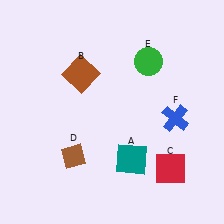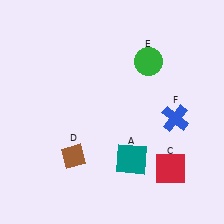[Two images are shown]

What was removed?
The brown square (B) was removed in Image 2.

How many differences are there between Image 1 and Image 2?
There is 1 difference between the two images.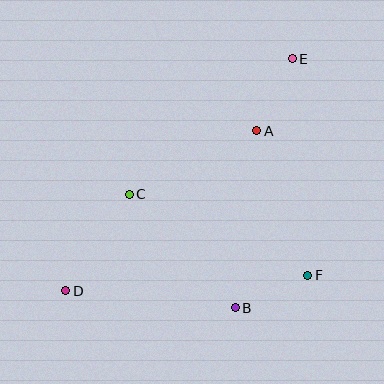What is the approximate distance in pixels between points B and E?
The distance between B and E is approximately 255 pixels.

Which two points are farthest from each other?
Points D and E are farthest from each other.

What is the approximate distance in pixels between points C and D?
The distance between C and D is approximately 116 pixels.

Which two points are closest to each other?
Points B and F are closest to each other.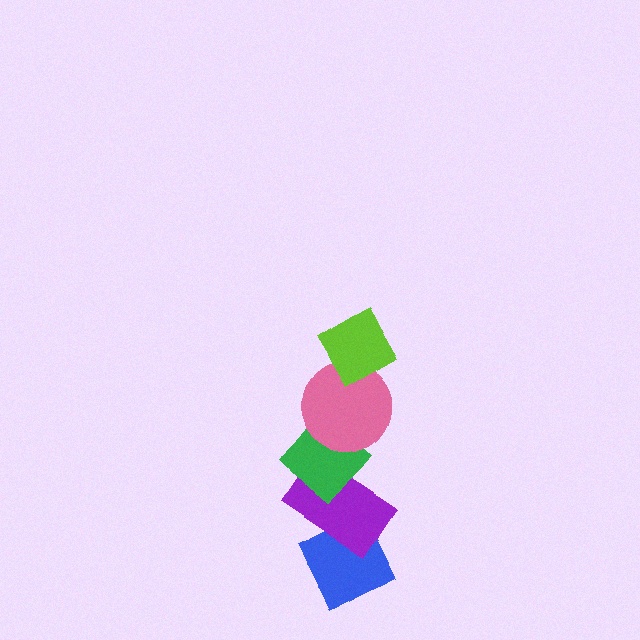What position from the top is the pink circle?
The pink circle is 2nd from the top.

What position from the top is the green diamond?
The green diamond is 3rd from the top.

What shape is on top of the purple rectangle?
The green diamond is on top of the purple rectangle.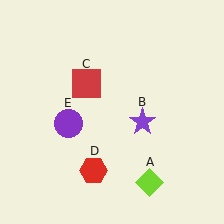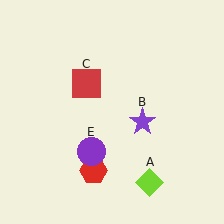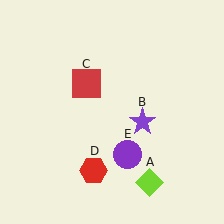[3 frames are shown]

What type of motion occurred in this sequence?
The purple circle (object E) rotated counterclockwise around the center of the scene.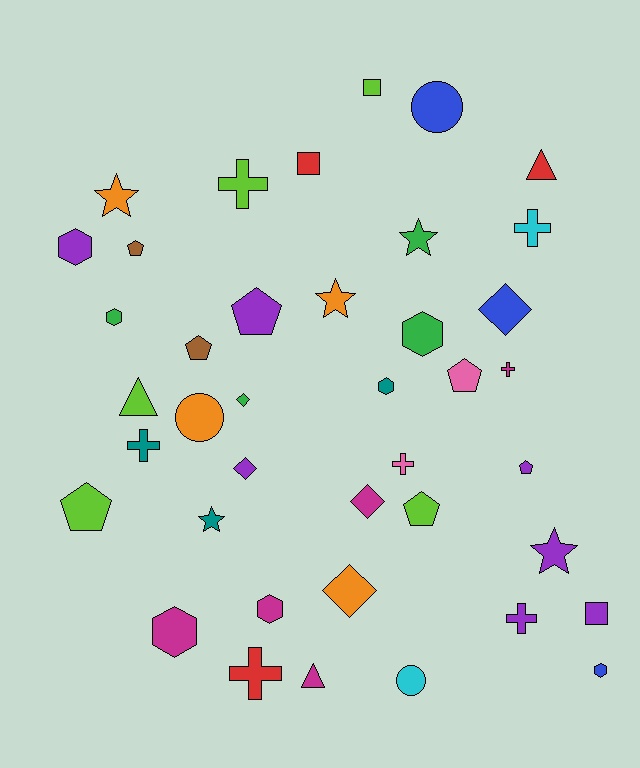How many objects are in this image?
There are 40 objects.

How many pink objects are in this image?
There are 2 pink objects.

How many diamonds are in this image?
There are 5 diamonds.